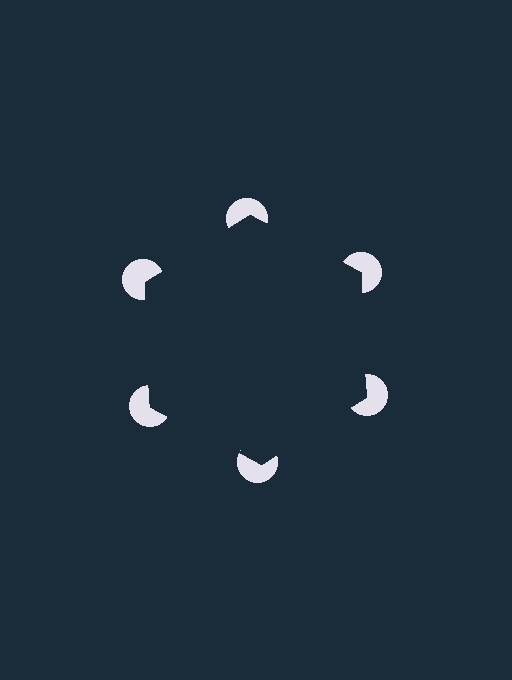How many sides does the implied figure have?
6 sides.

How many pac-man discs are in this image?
There are 6 — one at each vertex of the illusory hexagon.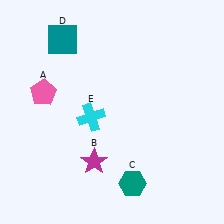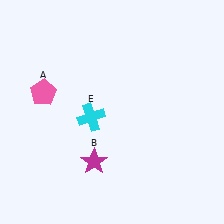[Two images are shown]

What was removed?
The teal hexagon (C), the teal square (D) were removed in Image 2.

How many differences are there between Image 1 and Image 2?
There are 2 differences between the two images.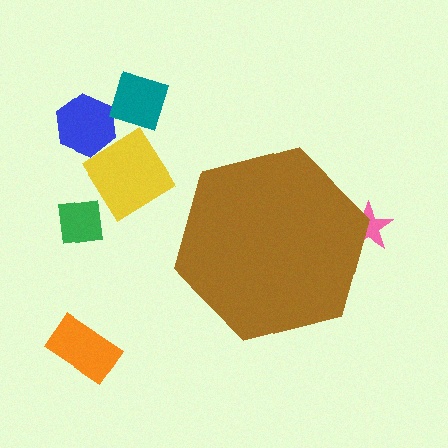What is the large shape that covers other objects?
A brown hexagon.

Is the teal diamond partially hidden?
No, the teal diamond is fully visible.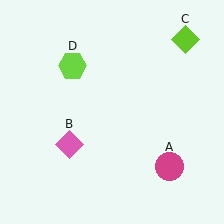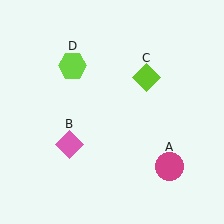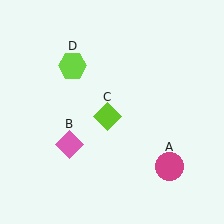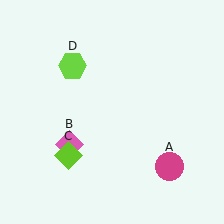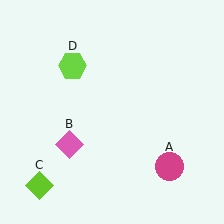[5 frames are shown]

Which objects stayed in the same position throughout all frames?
Magenta circle (object A) and pink diamond (object B) and lime hexagon (object D) remained stationary.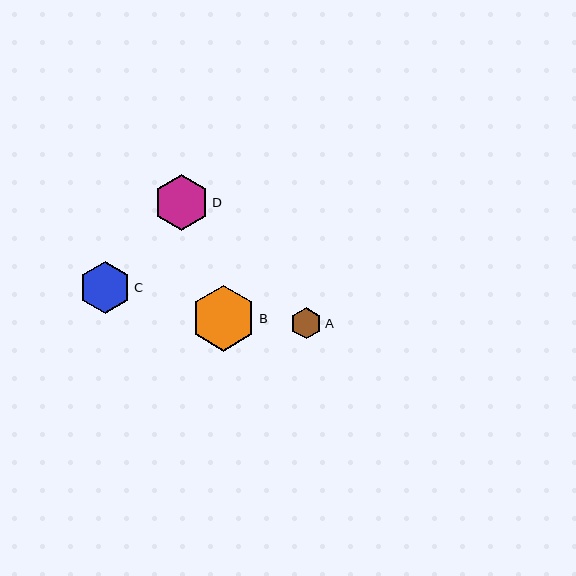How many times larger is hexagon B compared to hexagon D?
Hexagon B is approximately 1.2 times the size of hexagon D.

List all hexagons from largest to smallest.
From largest to smallest: B, D, C, A.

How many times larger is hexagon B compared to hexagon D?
Hexagon B is approximately 1.2 times the size of hexagon D.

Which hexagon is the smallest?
Hexagon A is the smallest with a size of approximately 32 pixels.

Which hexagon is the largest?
Hexagon B is the largest with a size of approximately 65 pixels.